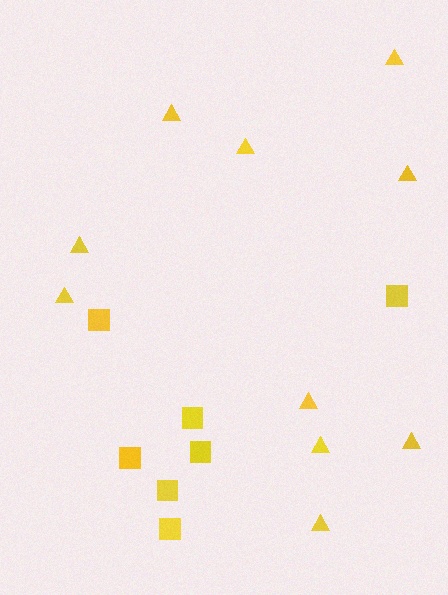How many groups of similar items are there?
There are 2 groups: one group of squares (7) and one group of triangles (10).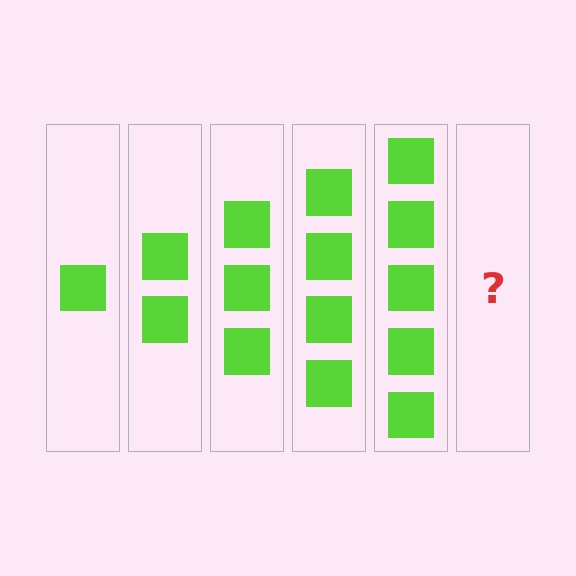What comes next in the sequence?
The next element should be 6 squares.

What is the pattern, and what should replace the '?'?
The pattern is that each step adds one more square. The '?' should be 6 squares.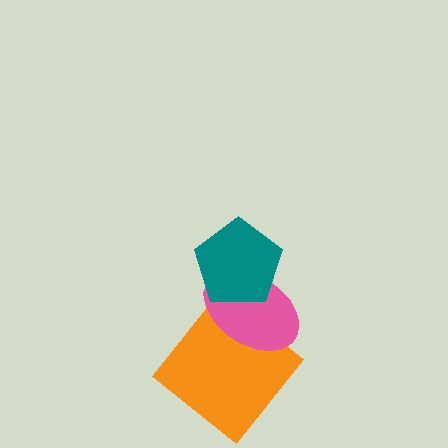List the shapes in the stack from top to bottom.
From top to bottom: the teal pentagon, the pink ellipse, the orange diamond.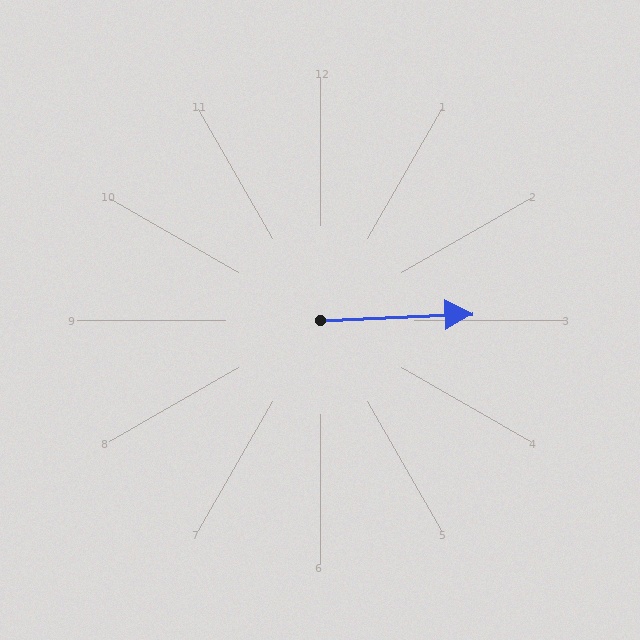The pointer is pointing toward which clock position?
Roughly 3 o'clock.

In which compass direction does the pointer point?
East.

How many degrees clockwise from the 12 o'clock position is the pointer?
Approximately 88 degrees.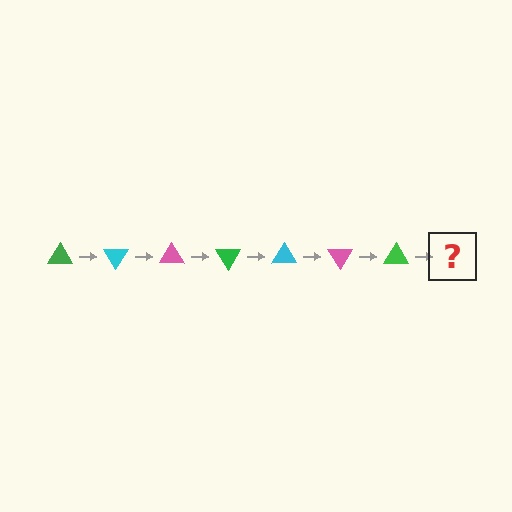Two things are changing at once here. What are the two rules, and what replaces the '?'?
The two rules are that it rotates 60 degrees each step and the color cycles through green, cyan, and pink. The '?' should be a cyan triangle, rotated 420 degrees from the start.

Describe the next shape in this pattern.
It should be a cyan triangle, rotated 420 degrees from the start.